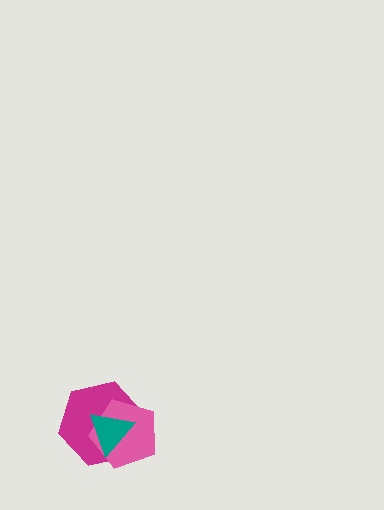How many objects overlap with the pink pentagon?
2 objects overlap with the pink pentagon.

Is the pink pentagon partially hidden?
Yes, it is partially covered by another shape.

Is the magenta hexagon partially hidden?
Yes, it is partially covered by another shape.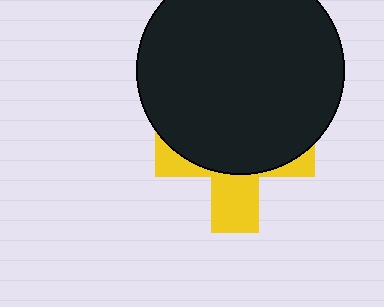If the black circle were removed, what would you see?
You would see the complete yellow cross.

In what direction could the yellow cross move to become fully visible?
The yellow cross could move down. That would shift it out from behind the black circle entirely.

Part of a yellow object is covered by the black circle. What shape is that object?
It is a cross.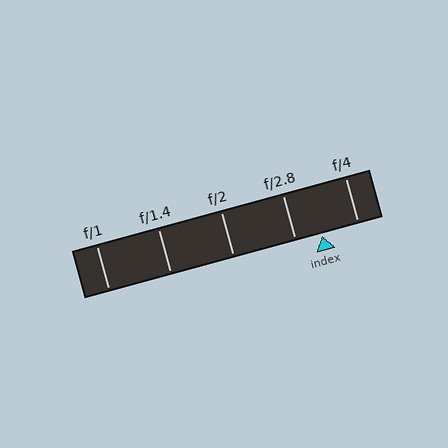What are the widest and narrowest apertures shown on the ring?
The widest aperture shown is f/1 and the narrowest is f/4.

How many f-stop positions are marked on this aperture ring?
There are 5 f-stop positions marked.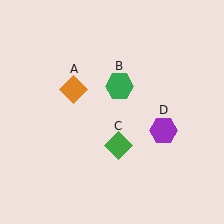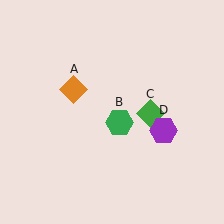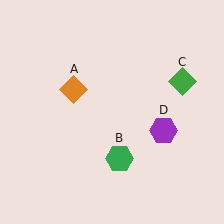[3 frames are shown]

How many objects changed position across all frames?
2 objects changed position: green hexagon (object B), green diamond (object C).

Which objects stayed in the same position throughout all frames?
Orange diamond (object A) and purple hexagon (object D) remained stationary.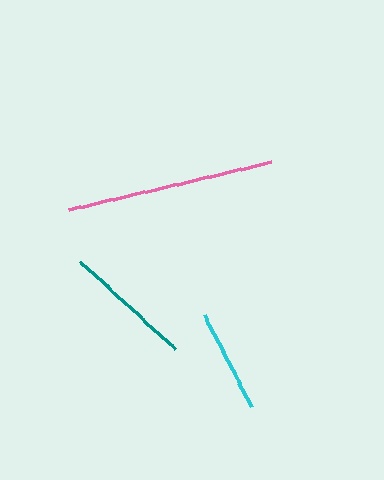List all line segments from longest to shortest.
From longest to shortest: pink, teal, cyan.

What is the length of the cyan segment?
The cyan segment is approximately 103 pixels long.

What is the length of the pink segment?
The pink segment is approximately 208 pixels long.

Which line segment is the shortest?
The cyan line is the shortest at approximately 103 pixels.